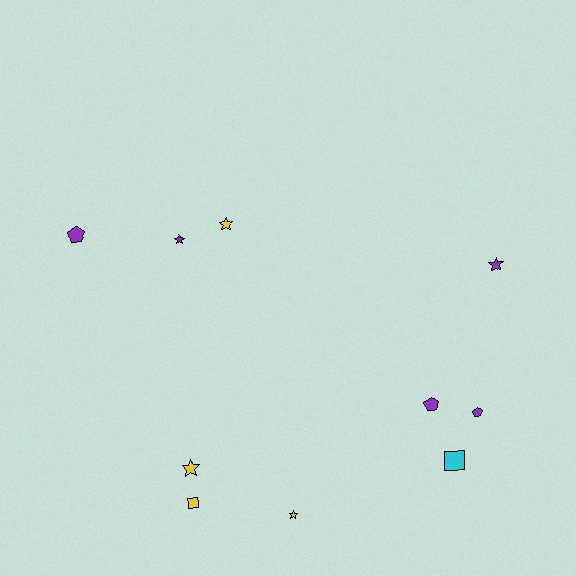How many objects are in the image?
There are 10 objects.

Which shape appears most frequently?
Star, with 5 objects.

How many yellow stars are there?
There are 3 yellow stars.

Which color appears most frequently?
Purple, with 5 objects.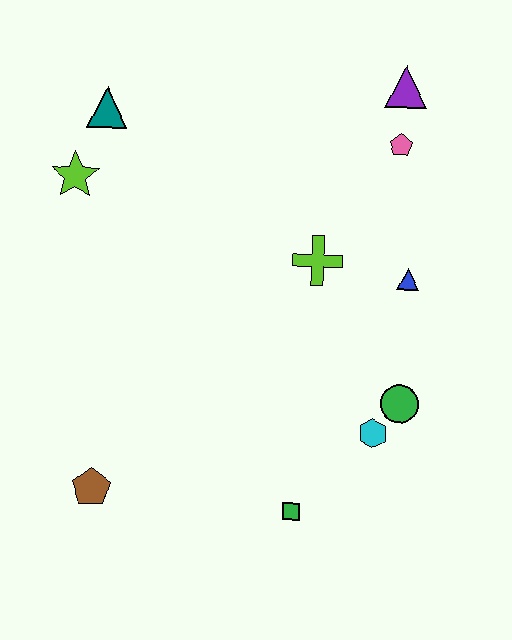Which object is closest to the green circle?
The cyan hexagon is closest to the green circle.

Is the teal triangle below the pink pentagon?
No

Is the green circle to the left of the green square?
No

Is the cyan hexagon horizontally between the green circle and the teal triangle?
Yes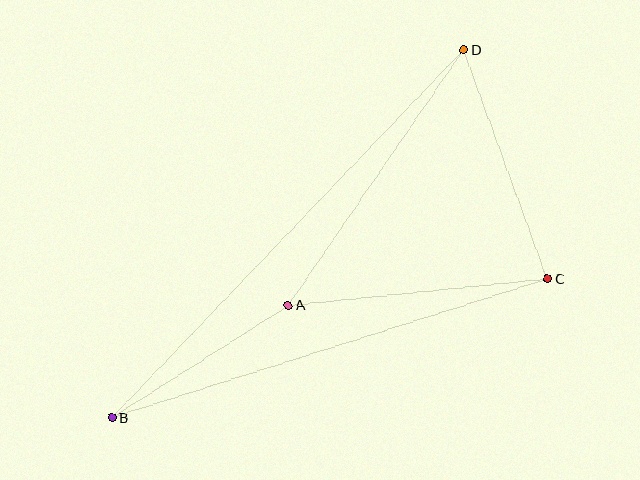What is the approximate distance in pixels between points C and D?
The distance between C and D is approximately 244 pixels.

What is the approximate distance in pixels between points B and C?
The distance between B and C is approximately 457 pixels.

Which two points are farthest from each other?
Points B and D are farthest from each other.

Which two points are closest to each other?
Points A and B are closest to each other.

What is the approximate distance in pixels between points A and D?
The distance between A and D is approximately 309 pixels.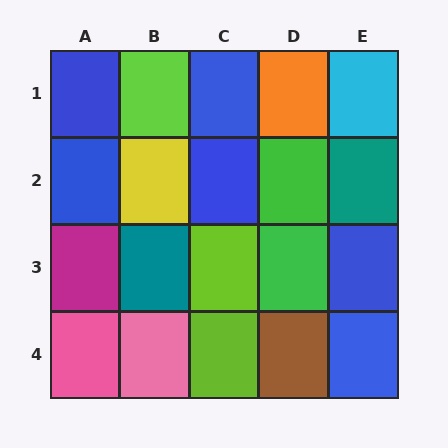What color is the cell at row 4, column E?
Blue.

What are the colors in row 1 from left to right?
Blue, lime, blue, orange, cyan.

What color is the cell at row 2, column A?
Blue.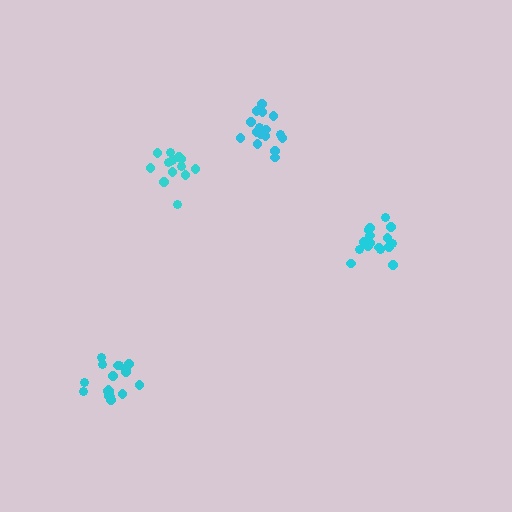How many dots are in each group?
Group 1: 13 dots, Group 2: 16 dots, Group 3: 18 dots, Group 4: 16 dots (63 total).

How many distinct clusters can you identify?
There are 4 distinct clusters.